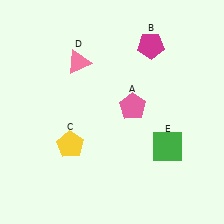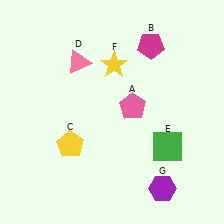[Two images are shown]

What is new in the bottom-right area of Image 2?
A purple hexagon (G) was added in the bottom-right area of Image 2.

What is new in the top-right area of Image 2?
A yellow star (F) was added in the top-right area of Image 2.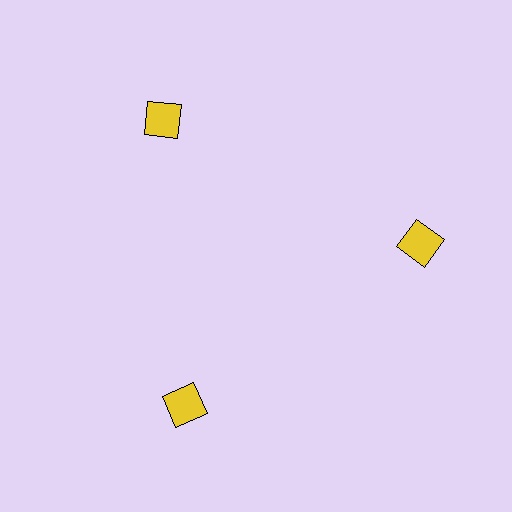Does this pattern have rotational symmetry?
Yes, this pattern has 3-fold rotational symmetry. It looks the same after rotating 120 degrees around the center.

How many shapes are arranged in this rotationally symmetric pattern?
There are 3 shapes, arranged in 3 groups of 1.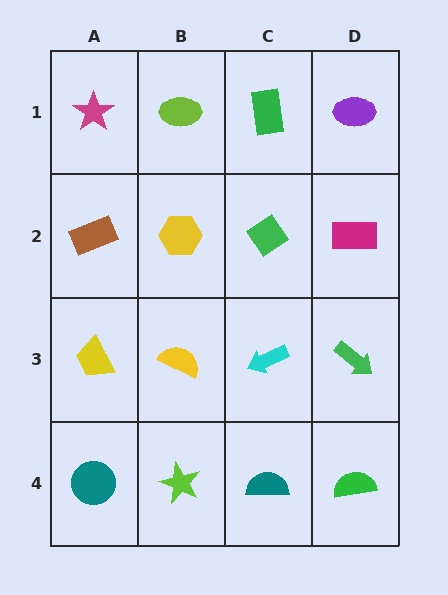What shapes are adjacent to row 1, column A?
A brown rectangle (row 2, column A), a lime ellipse (row 1, column B).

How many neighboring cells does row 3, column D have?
3.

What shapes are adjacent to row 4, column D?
A green arrow (row 3, column D), a teal semicircle (row 4, column C).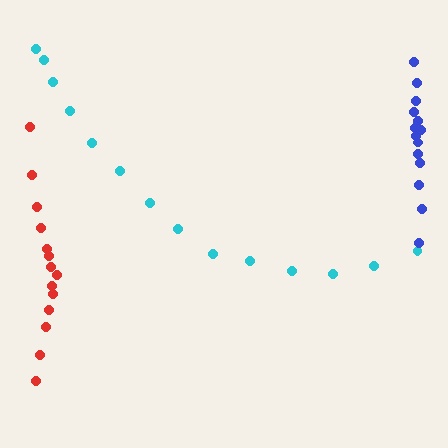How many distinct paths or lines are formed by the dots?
There are 3 distinct paths.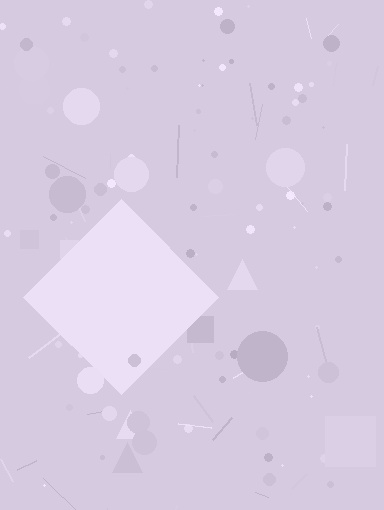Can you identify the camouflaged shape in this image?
The camouflaged shape is a diamond.